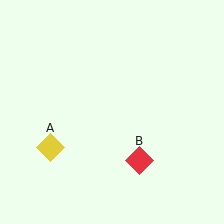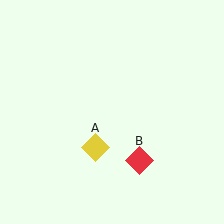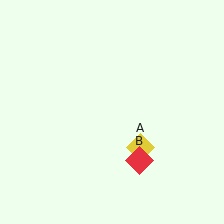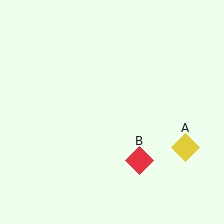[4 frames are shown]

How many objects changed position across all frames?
1 object changed position: yellow diamond (object A).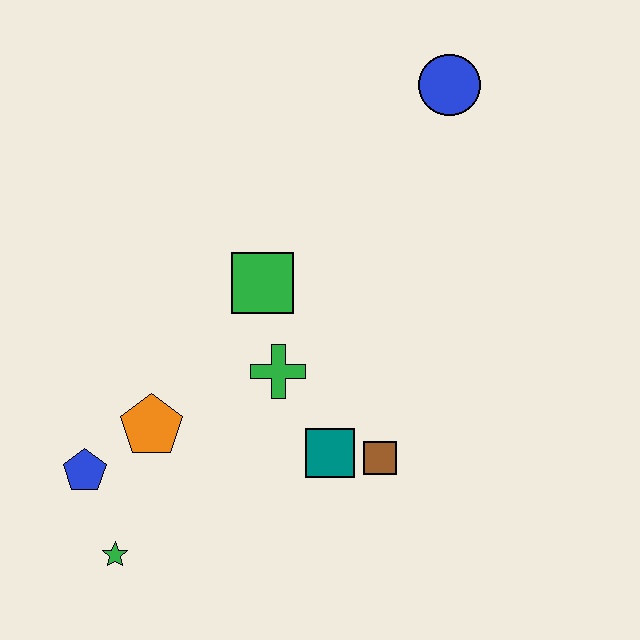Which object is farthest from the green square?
The green star is farthest from the green square.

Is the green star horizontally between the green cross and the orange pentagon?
No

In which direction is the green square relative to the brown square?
The green square is above the brown square.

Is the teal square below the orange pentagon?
Yes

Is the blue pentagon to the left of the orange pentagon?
Yes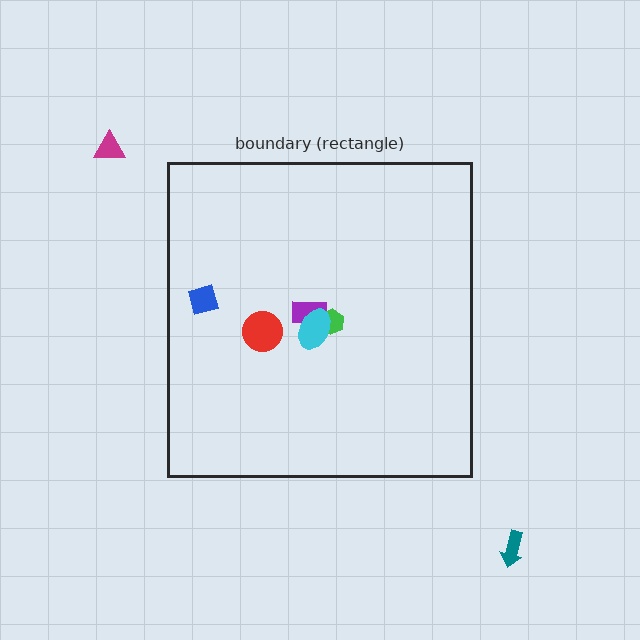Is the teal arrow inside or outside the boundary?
Outside.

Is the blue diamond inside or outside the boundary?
Inside.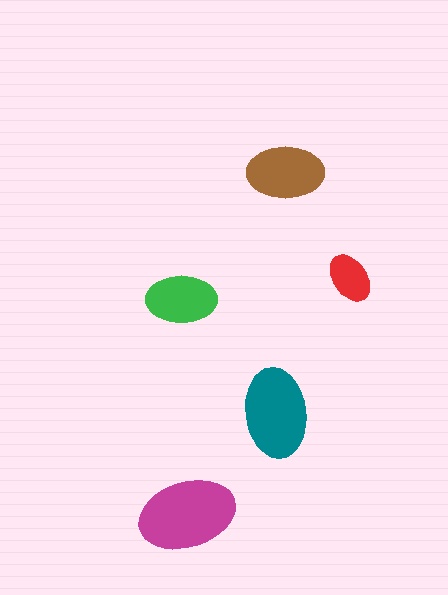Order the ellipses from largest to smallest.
the magenta one, the teal one, the brown one, the green one, the red one.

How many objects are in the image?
There are 5 objects in the image.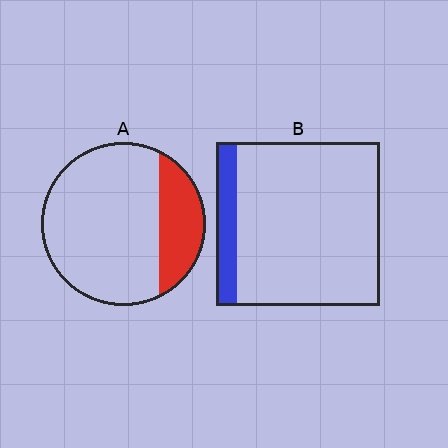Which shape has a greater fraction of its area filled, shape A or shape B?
Shape A.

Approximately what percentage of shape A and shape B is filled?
A is approximately 25% and B is approximately 15%.